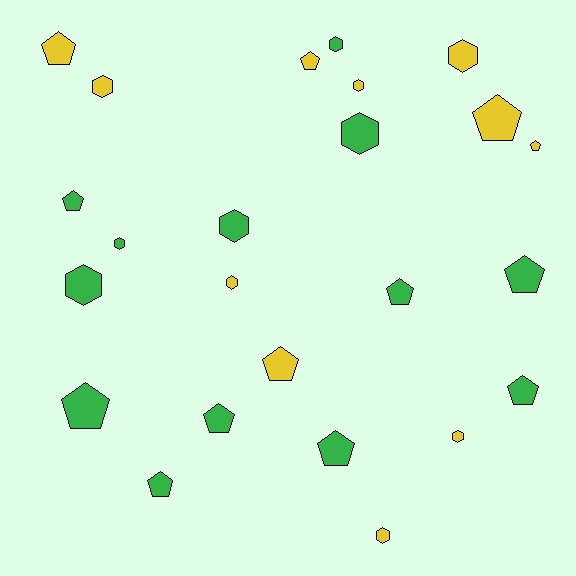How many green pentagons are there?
There are 8 green pentagons.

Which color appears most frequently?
Green, with 13 objects.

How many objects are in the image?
There are 24 objects.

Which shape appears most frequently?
Pentagon, with 13 objects.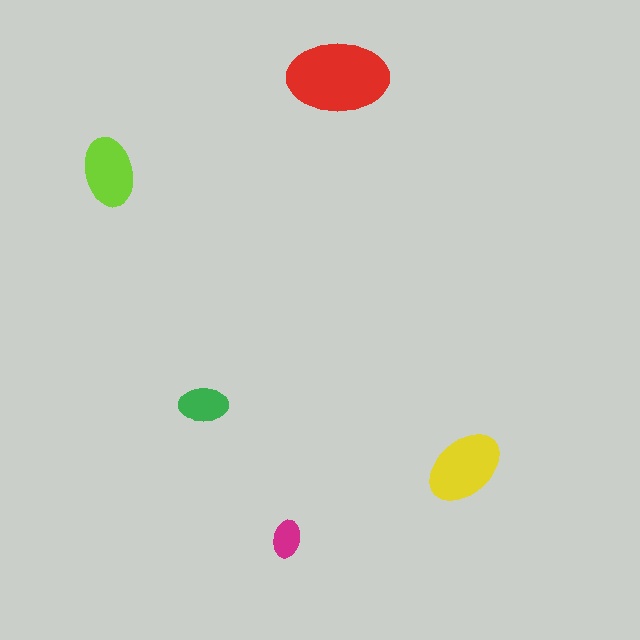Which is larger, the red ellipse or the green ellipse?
The red one.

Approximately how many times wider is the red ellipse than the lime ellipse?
About 1.5 times wider.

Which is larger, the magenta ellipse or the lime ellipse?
The lime one.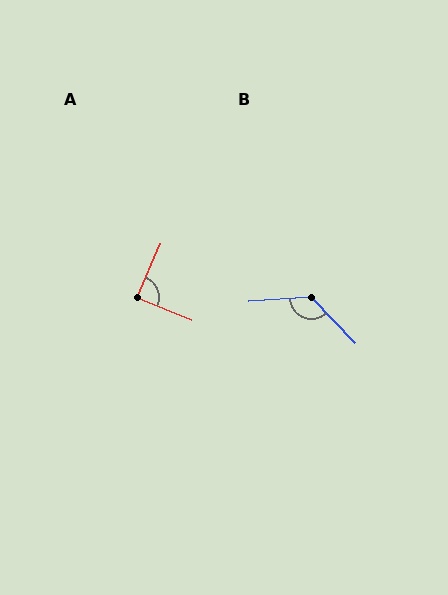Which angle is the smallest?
A, at approximately 88 degrees.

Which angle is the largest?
B, at approximately 130 degrees.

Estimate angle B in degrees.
Approximately 130 degrees.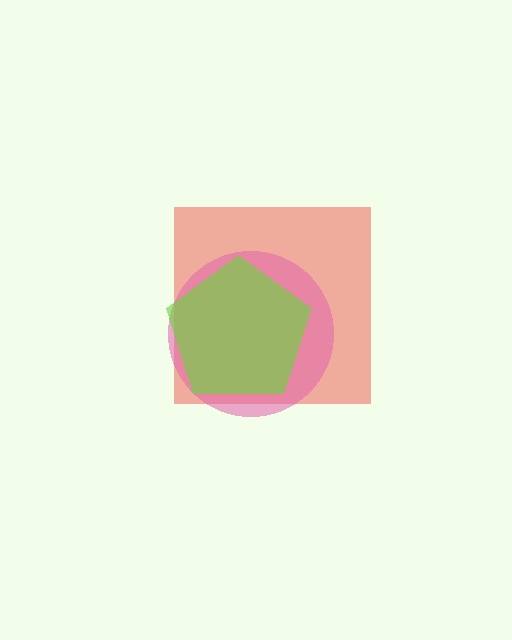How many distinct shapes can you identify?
There are 3 distinct shapes: a red square, a pink circle, a lime pentagon.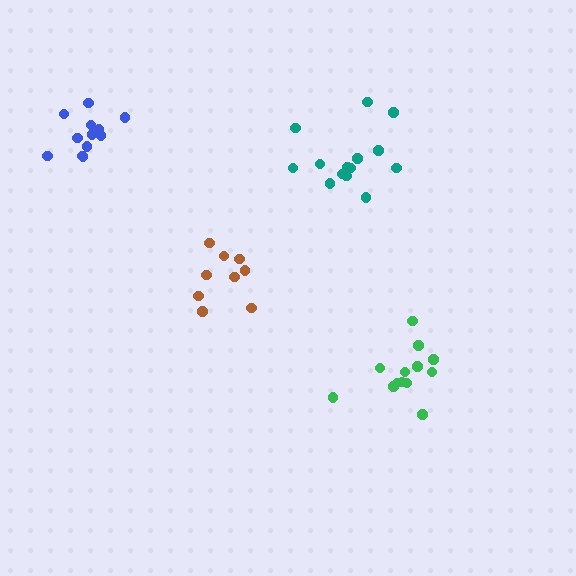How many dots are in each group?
Group 1: 9 dots, Group 2: 14 dots, Group 3: 12 dots, Group 4: 13 dots (48 total).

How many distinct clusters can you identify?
There are 4 distinct clusters.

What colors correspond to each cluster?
The clusters are colored: brown, teal, blue, green.